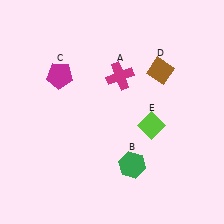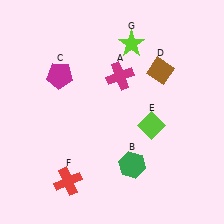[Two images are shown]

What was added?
A red cross (F), a lime star (G) were added in Image 2.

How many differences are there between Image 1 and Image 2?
There are 2 differences between the two images.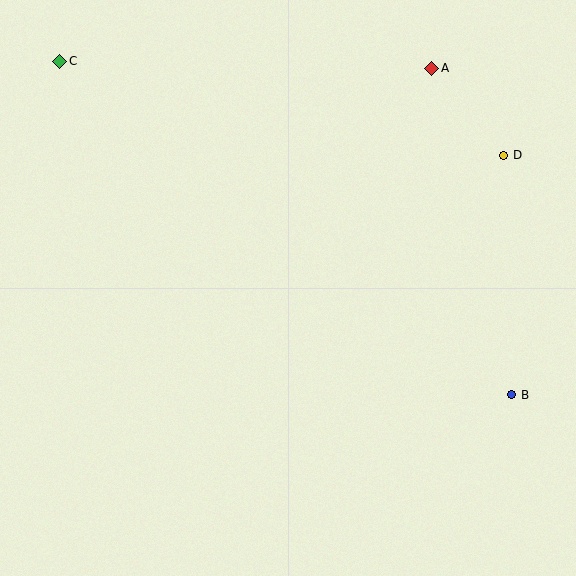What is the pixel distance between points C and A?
The distance between C and A is 372 pixels.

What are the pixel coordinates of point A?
Point A is at (432, 68).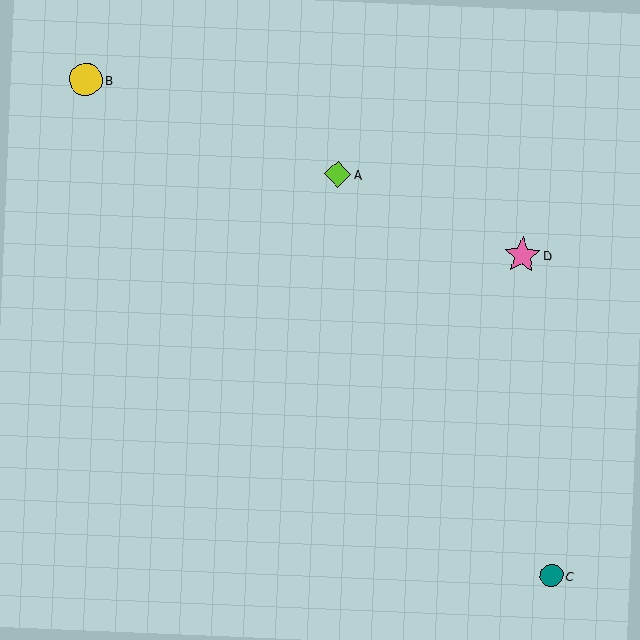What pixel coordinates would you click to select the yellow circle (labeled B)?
Click at (86, 80) to select the yellow circle B.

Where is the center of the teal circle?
The center of the teal circle is at (552, 576).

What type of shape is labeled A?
Shape A is a lime diamond.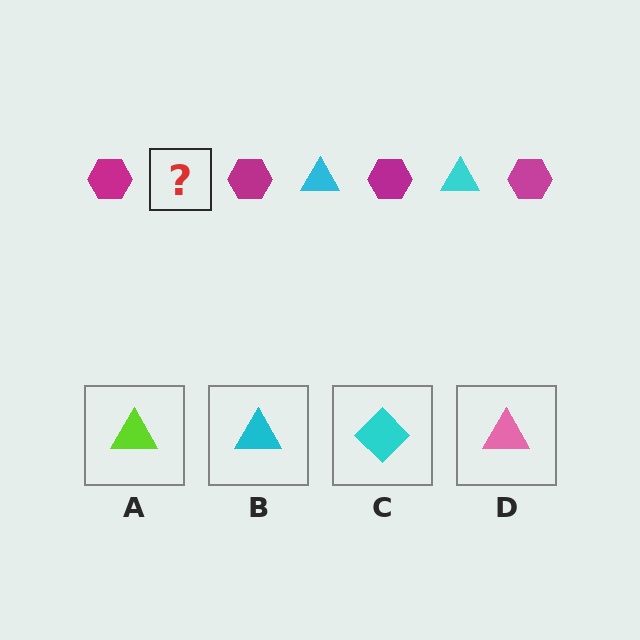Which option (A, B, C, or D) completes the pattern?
B.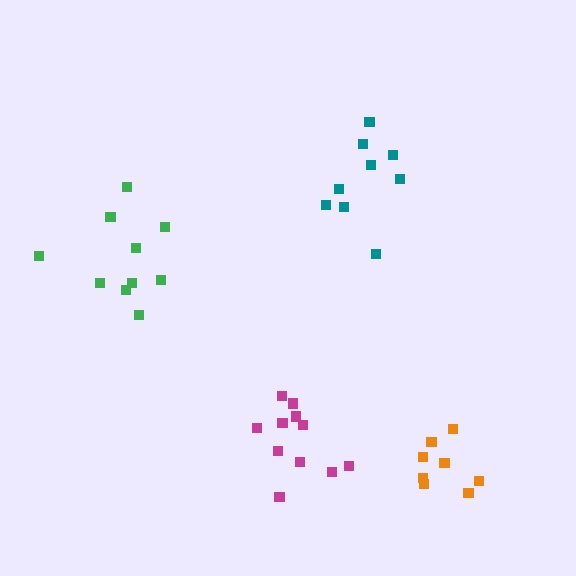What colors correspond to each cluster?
The clusters are colored: magenta, teal, green, orange.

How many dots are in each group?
Group 1: 11 dots, Group 2: 9 dots, Group 3: 10 dots, Group 4: 8 dots (38 total).